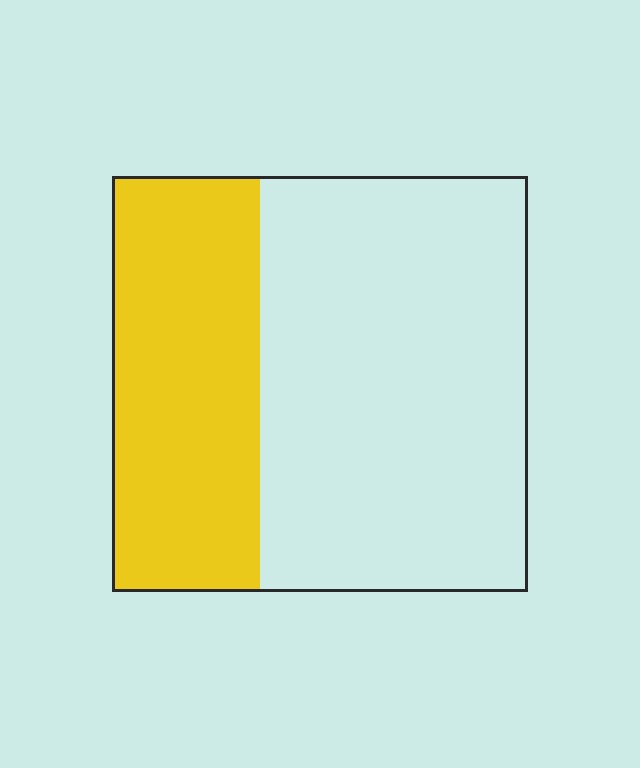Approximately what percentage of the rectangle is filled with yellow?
Approximately 35%.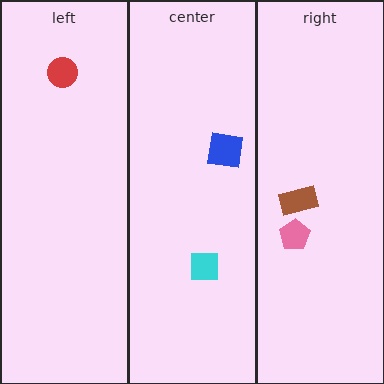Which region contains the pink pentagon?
The right region.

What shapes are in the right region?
The brown rectangle, the pink pentagon.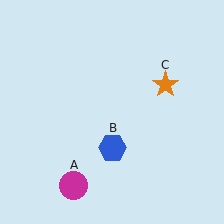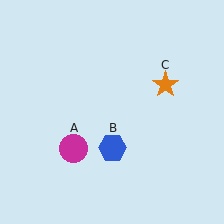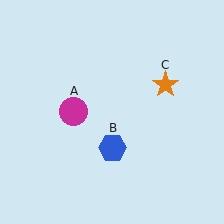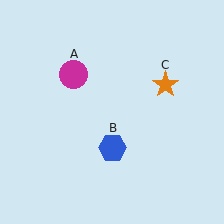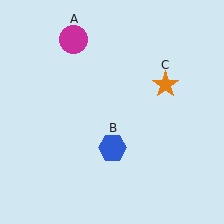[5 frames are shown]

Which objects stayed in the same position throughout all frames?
Blue hexagon (object B) and orange star (object C) remained stationary.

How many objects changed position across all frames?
1 object changed position: magenta circle (object A).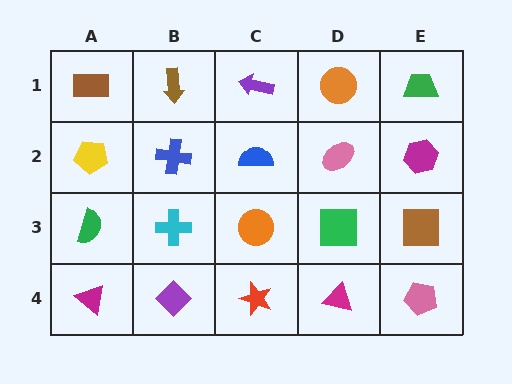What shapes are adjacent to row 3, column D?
A pink ellipse (row 2, column D), a magenta triangle (row 4, column D), an orange circle (row 3, column C), a brown square (row 3, column E).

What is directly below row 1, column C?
A blue semicircle.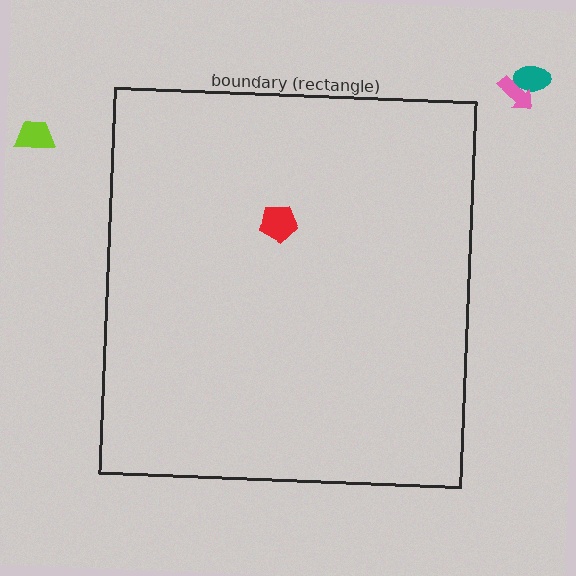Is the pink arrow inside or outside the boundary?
Outside.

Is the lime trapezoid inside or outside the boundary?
Outside.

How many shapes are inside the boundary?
1 inside, 3 outside.